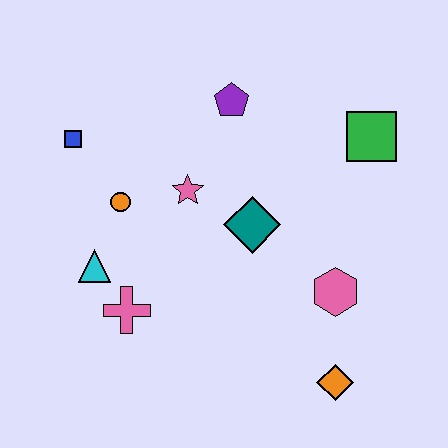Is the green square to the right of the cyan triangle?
Yes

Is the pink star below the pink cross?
No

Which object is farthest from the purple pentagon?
The orange diamond is farthest from the purple pentagon.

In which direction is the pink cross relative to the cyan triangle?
The pink cross is below the cyan triangle.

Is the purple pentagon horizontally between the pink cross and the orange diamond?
Yes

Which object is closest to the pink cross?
The cyan triangle is closest to the pink cross.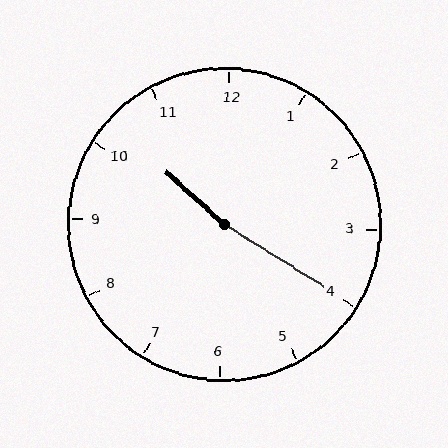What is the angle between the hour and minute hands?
Approximately 170 degrees.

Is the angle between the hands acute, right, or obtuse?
It is obtuse.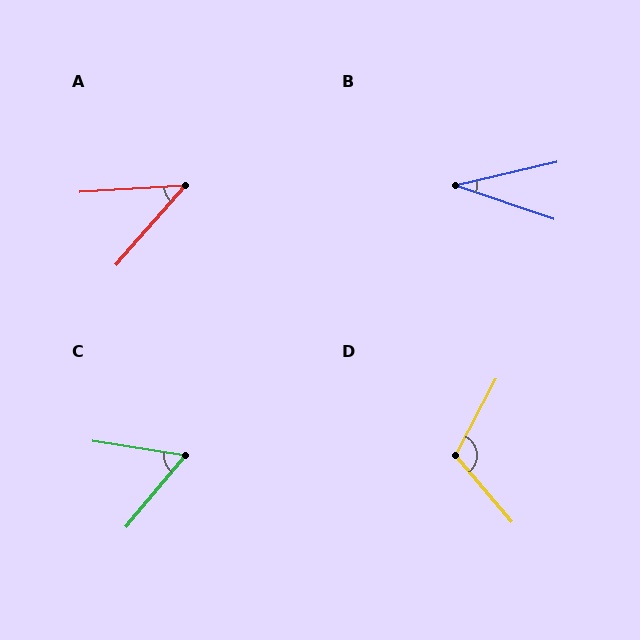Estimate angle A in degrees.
Approximately 45 degrees.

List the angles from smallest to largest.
B (32°), A (45°), C (59°), D (112°).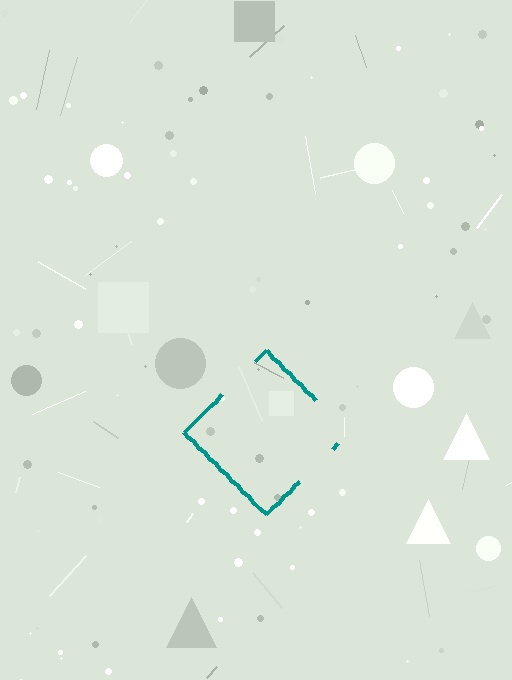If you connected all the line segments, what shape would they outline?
They would outline a diamond.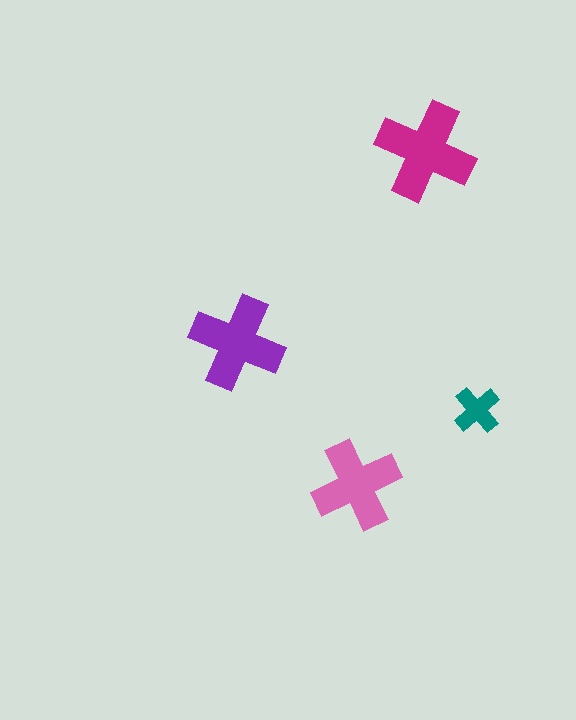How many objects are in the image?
There are 4 objects in the image.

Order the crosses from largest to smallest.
the magenta one, the purple one, the pink one, the teal one.